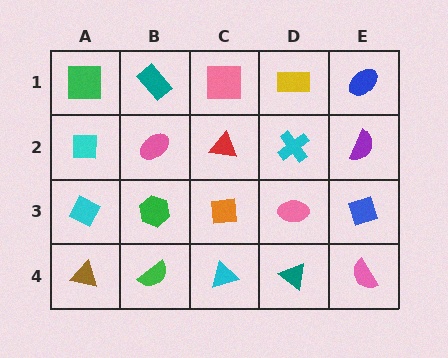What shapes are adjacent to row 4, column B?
A green hexagon (row 3, column B), a brown triangle (row 4, column A), a cyan triangle (row 4, column C).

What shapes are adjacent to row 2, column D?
A yellow rectangle (row 1, column D), a pink ellipse (row 3, column D), a red triangle (row 2, column C), a purple semicircle (row 2, column E).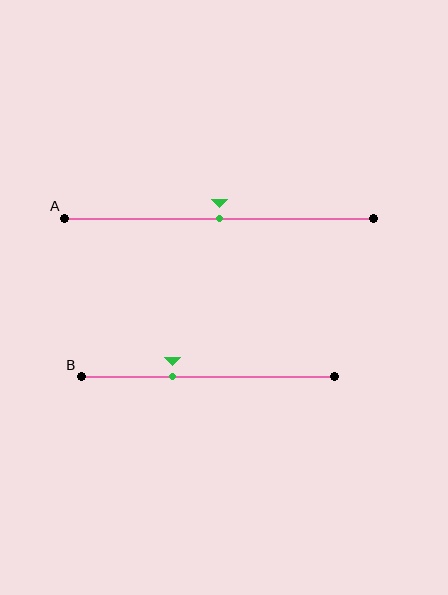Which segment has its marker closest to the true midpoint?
Segment A has its marker closest to the true midpoint.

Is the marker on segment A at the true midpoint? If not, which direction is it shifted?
Yes, the marker on segment A is at the true midpoint.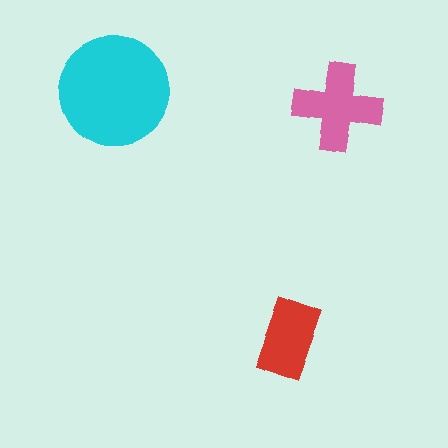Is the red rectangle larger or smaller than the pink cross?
Smaller.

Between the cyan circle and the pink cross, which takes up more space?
The cyan circle.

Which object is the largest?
The cyan circle.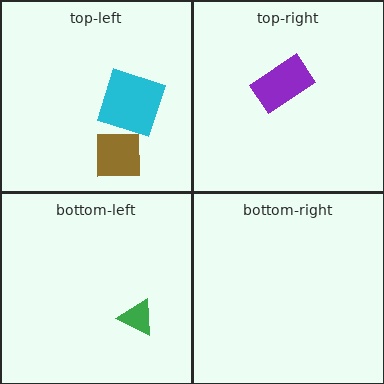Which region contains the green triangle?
The bottom-left region.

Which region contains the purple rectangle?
The top-right region.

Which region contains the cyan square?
The top-left region.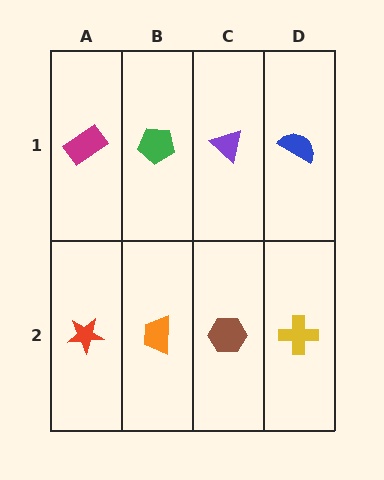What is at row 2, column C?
A brown hexagon.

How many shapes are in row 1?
4 shapes.